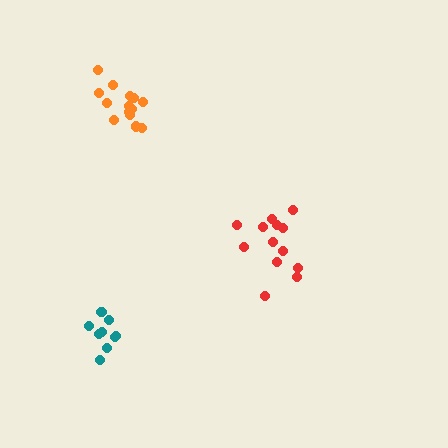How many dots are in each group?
Group 1: 9 dots, Group 2: 14 dots, Group 3: 13 dots (36 total).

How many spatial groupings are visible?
There are 3 spatial groupings.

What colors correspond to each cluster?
The clusters are colored: teal, orange, red.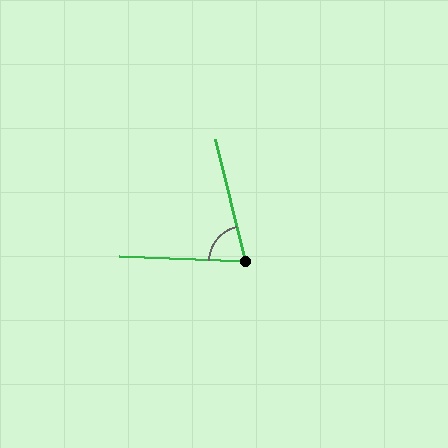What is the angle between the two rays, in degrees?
Approximately 74 degrees.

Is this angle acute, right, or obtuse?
It is acute.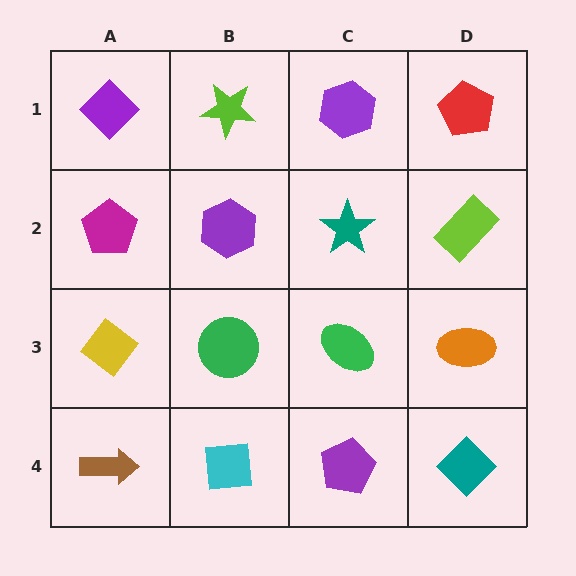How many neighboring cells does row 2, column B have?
4.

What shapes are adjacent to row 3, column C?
A teal star (row 2, column C), a purple pentagon (row 4, column C), a green circle (row 3, column B), an orange ellipse (row 3, column D).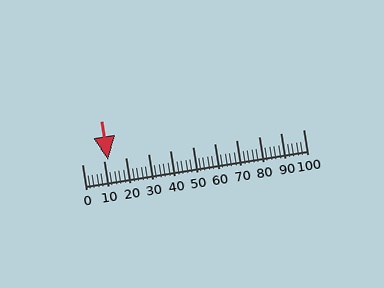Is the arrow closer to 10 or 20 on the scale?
The arrow is closer to 10.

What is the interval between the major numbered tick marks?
The major tick marks are spaced 10 units apart.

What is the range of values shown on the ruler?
The ruler shows values from 0 to 100.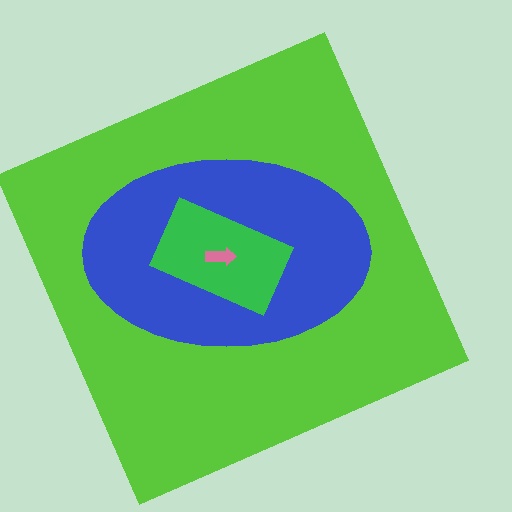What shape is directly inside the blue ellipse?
The green rectangle.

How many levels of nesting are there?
4.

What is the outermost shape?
The lime square.